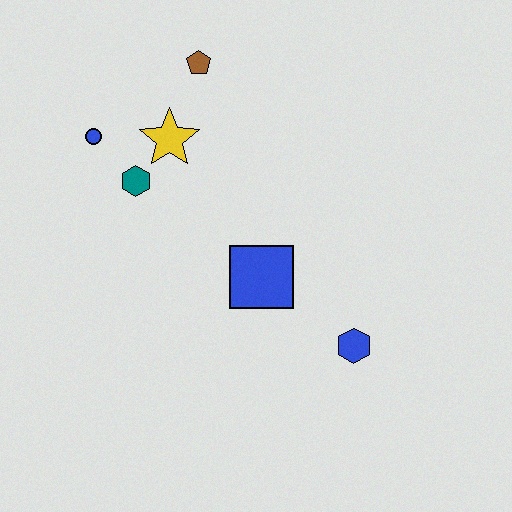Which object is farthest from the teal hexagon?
The blue hexagon is farthest from the teal hexagon.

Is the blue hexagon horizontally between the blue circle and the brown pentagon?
No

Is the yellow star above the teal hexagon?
Yes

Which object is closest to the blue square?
The blue hexagon is closest to the blue square.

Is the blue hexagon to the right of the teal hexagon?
Yes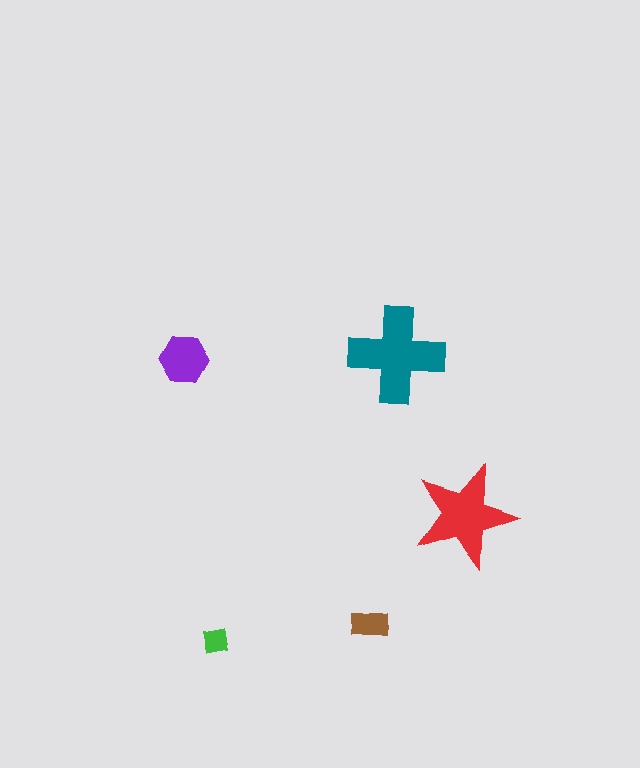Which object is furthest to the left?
The purple hexagon is leftmost.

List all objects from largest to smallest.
The teal cross, the red star, the purple hexagon, the brown rectangle, the green square.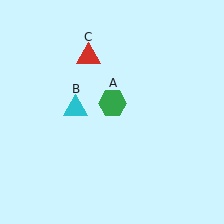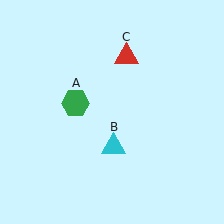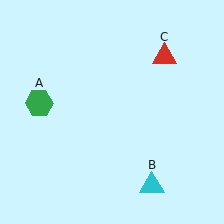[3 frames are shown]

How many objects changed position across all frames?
3 objects changed position: green hexagon (object A), cyan triangle (object B), red triangle (object C).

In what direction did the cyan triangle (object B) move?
The cyan triangle (object B) moved down and to the right.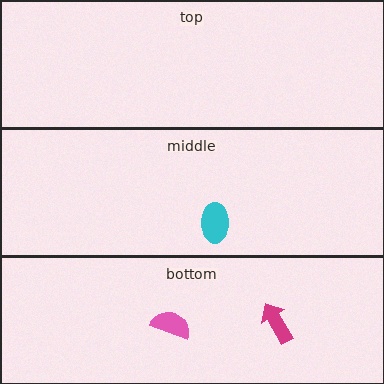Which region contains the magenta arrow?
The bottom region.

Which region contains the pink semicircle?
The bottom region.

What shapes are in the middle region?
The cyan ellipse.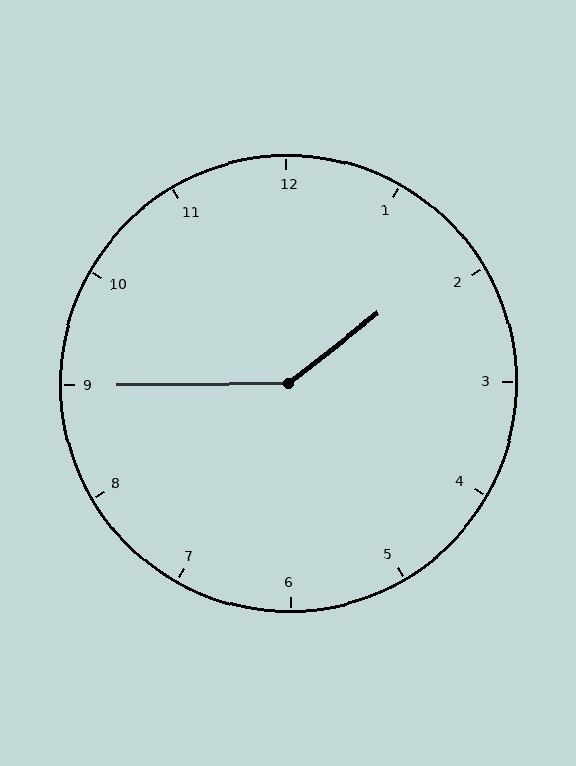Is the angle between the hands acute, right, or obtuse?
It is obtuse.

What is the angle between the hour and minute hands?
Approximately 142 degrees.